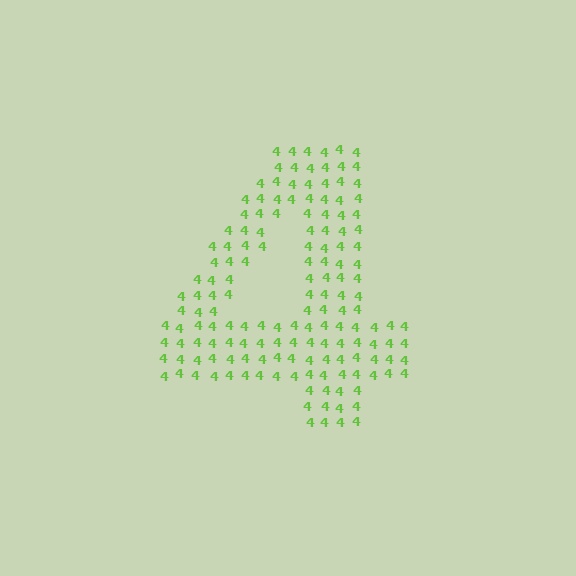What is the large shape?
The large shape is the digit 4.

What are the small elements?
The small elements are digit 4's.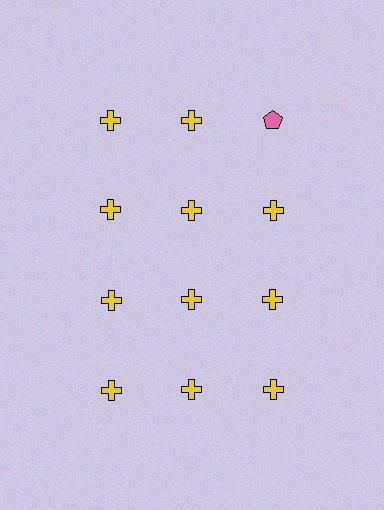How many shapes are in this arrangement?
There are 12 shapes arranged in a grid pattern.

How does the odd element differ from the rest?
It differs in both color (pink instead of yellow) and shape (pentagon instead of cross).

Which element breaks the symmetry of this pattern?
The pink pentagon in the top row, center column breaks the symmetry. All other shapes are yellow crosses.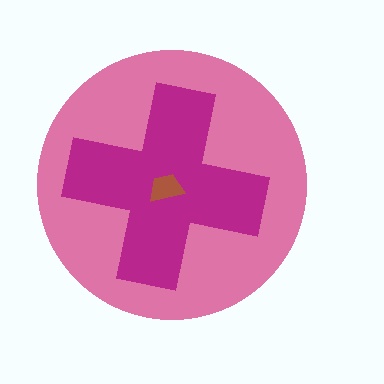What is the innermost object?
The brown trapezoid.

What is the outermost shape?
The pink circle.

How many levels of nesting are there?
3.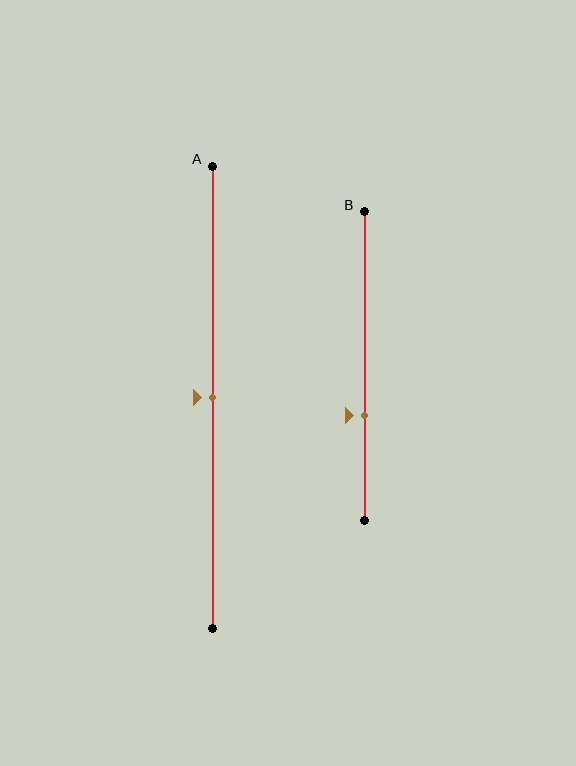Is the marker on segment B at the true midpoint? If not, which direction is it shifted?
No, the marker on segment B is shifted downward by about 16% of the segment length.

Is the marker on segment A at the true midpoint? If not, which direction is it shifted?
Yes, the marker on segment A is at the true midpoint.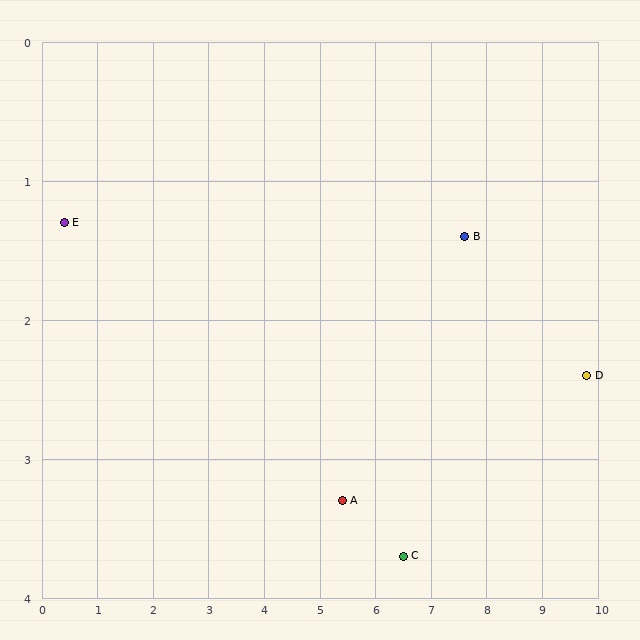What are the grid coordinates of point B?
Point B is at approximately (7.6, 1.4).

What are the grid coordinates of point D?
Point D is at approximately (9.8, 2.4).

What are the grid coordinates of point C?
Point C is at approximately (6.5, 3.7).